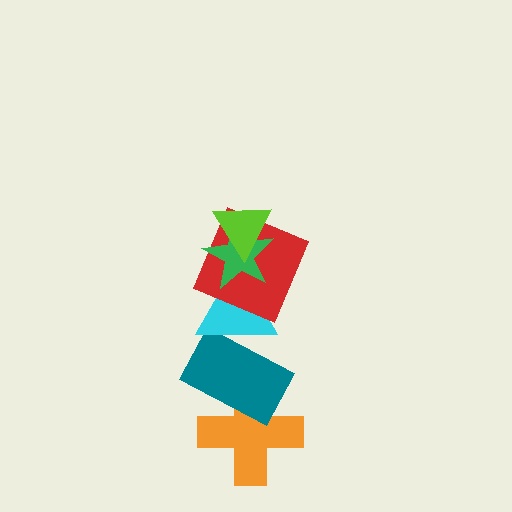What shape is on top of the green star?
The lime triangle is on top of the green star.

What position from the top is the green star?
The green star is 2nd from the top.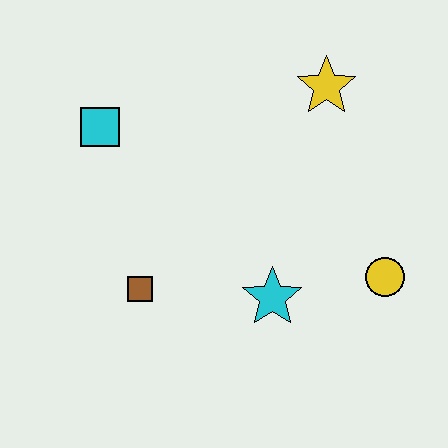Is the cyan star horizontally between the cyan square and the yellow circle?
Yes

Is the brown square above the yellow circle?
No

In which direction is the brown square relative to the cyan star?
The brown square is to the left of the cyan star.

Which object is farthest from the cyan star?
The cyan square is farthest from the cyan star.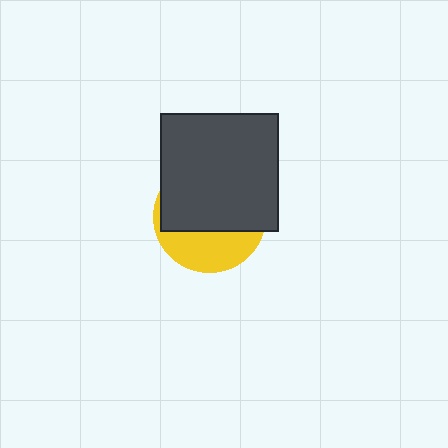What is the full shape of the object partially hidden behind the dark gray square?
The partially hidden object is a yellow circle.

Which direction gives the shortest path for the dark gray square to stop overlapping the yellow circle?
Moving up gives the shortest separation.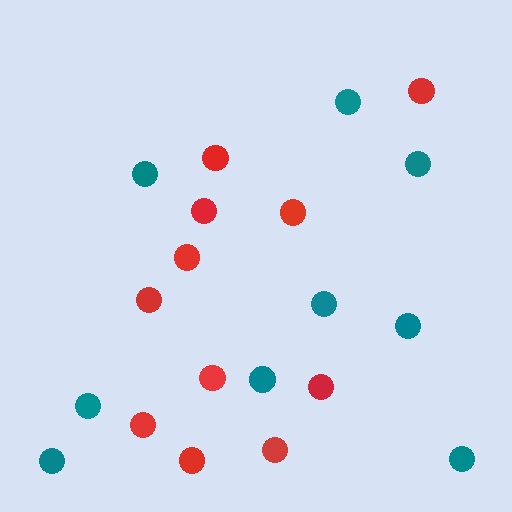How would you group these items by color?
There are 2 groups: one group of red circles (11) and one group of teal circles (9).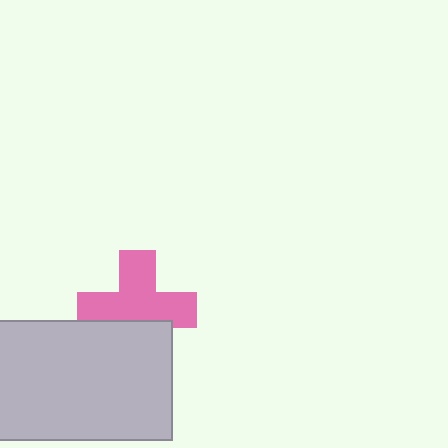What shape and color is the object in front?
The object in front is a light gray rectangle.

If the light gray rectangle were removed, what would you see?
You would see the complete pink cross.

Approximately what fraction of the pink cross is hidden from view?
Roughly 31% of the pink cross is hidden behind the light gray rectangle.